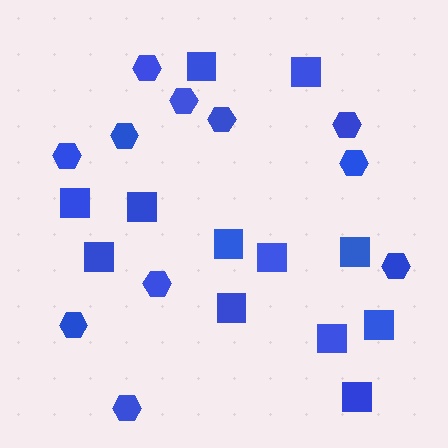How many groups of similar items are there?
There are 2 groups: one group of squares (12) and one group of hexagons (11).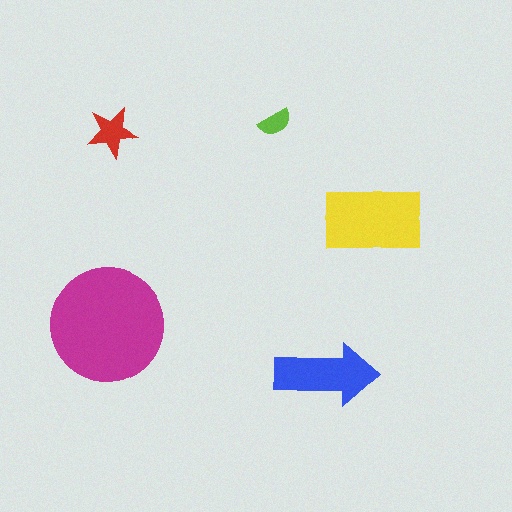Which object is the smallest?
The lime semicircle.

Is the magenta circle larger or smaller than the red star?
Larger.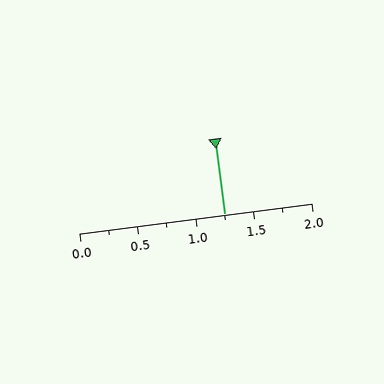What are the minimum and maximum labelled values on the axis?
The axis runs from 0.0 to 2.0.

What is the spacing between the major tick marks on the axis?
The major ticks are spaced 0.5 apart.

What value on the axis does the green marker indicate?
The marker indicates approximately 1.25.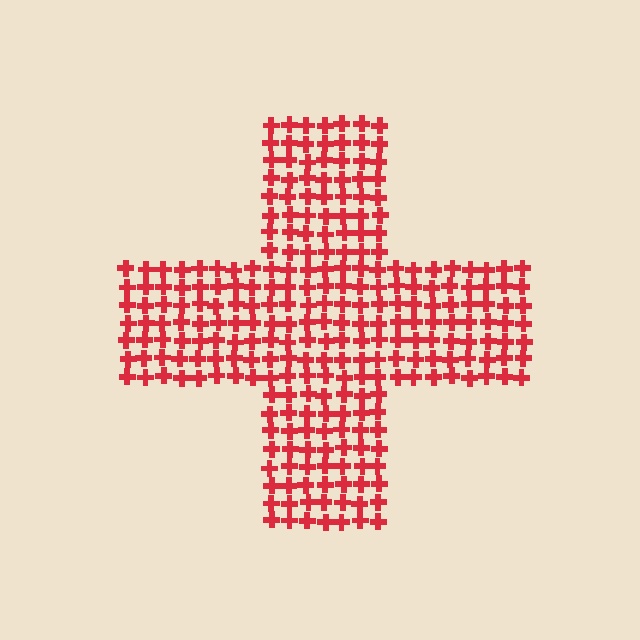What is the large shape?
The large shape is a cross.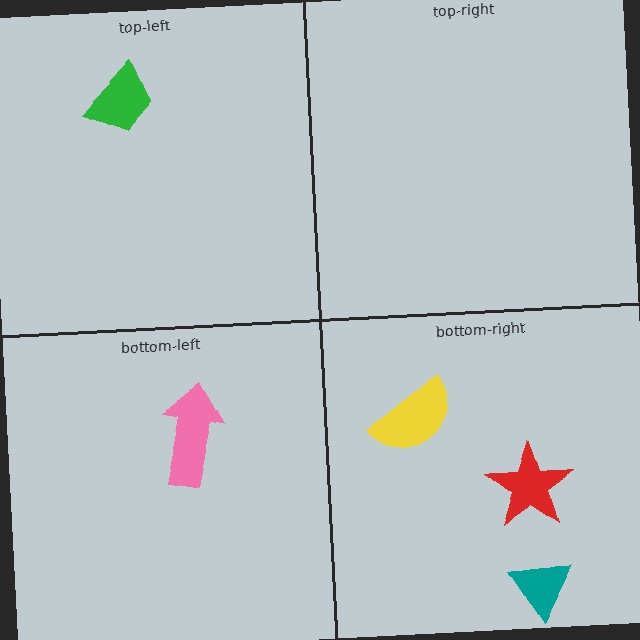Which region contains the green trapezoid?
The top-left region.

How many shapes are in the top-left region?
1.